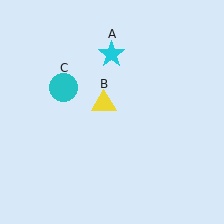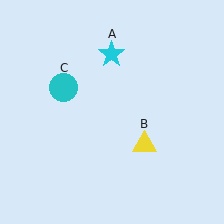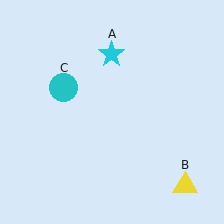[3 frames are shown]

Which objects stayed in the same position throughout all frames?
Cyan star (object A) and cyan circle (object C) remained stationary.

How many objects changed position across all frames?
1 object changed position: yellow triangle (object B).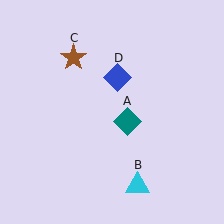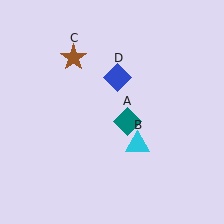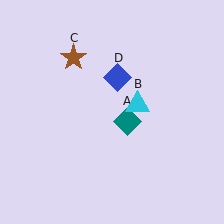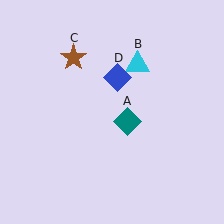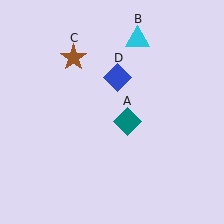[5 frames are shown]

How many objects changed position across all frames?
1 object changed position: cyan triangle (object B).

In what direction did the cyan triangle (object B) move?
The cyan triangle (object B) moved up.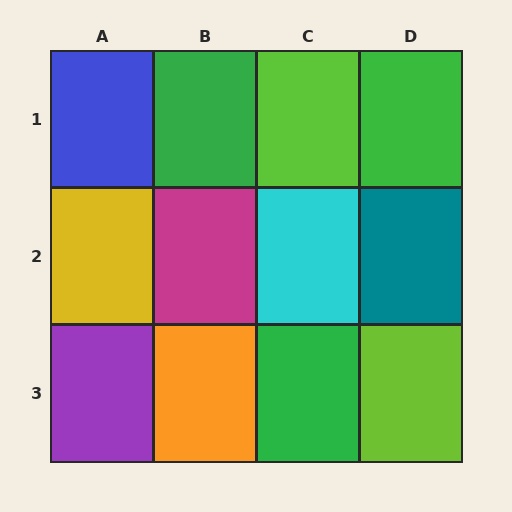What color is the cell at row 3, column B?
Orange.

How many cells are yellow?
1 cell is yellow.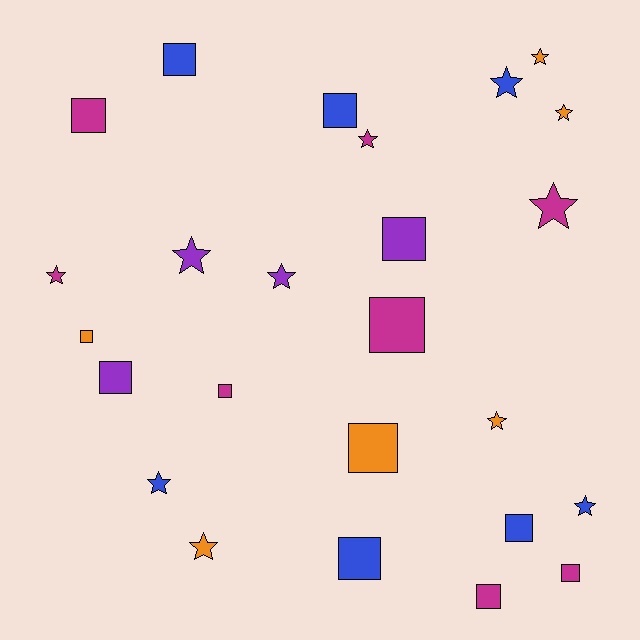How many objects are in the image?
There are 25 objects.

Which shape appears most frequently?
Square, with 13 objects.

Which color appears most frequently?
Magenta, with 8 objects.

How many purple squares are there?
There are 2 purple squares.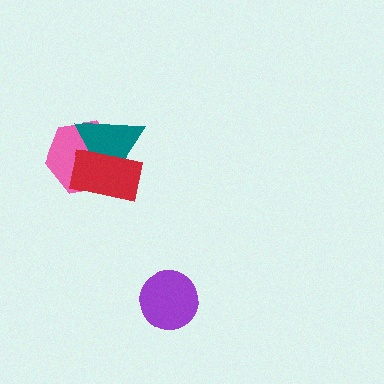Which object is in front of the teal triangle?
The red rectangle is in front of the teal triangle.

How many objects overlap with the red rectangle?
2 objects overlap with the red rectangle.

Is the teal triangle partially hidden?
Yes, it is partially covered by another shape.